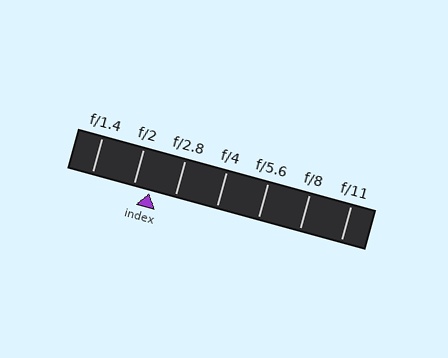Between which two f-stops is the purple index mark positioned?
The index mark is between f/2 and f/2.8.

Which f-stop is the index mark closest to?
The index mark is closest to f/2.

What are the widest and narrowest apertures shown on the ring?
The widest aperture shown is f/1.4 and the narrowest is f/11.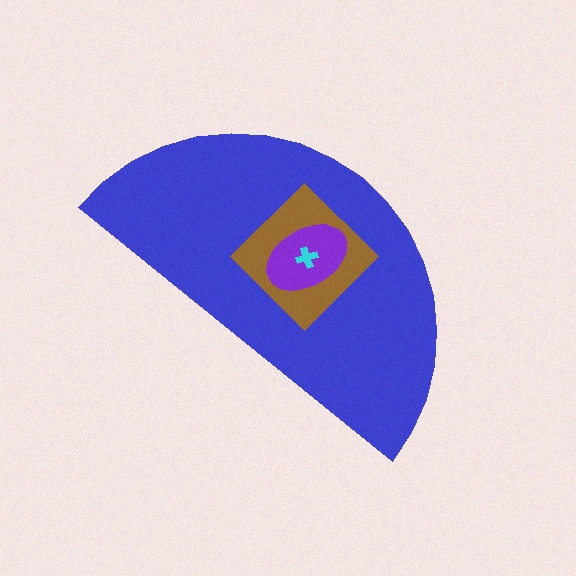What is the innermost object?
The cyan cross.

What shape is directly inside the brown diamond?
The purple ellipse.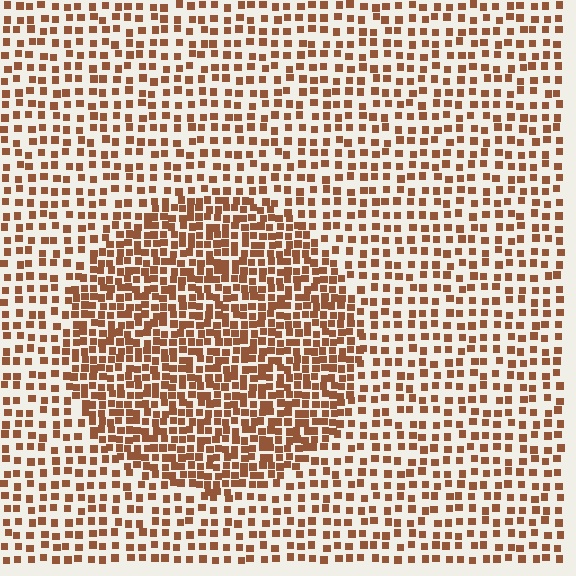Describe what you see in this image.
The image contains small brown elements arranged at two different densities. A circle-shaped region is visible where the elements are more densely packed than the surrounding area.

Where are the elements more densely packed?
The elements are more densely packed inside the circle boundary.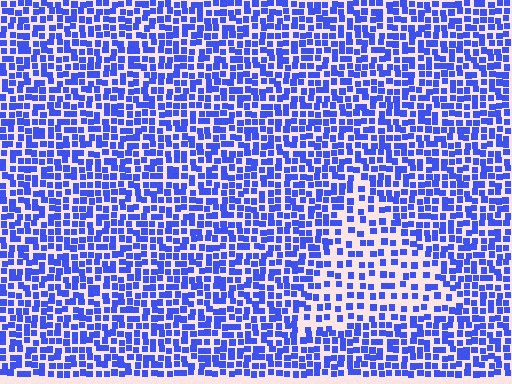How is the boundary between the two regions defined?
The boundary is defined by a change in element density (approximately 1.9x ratio). All elements are the same color, size, and shape.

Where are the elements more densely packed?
The elements are more densely packed outside the triangle boundary.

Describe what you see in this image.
The image contains small blue elements arranged at two different densities. A triangle-shaped region is visible where the elements are less densely packed than the surrounding area.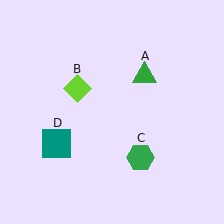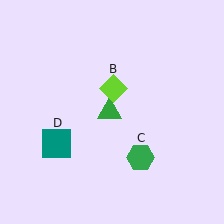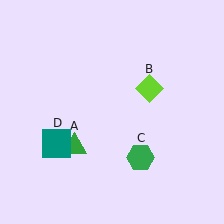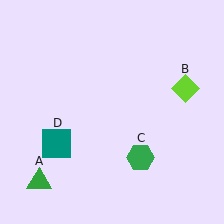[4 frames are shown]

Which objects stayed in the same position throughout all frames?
Green hexagon (object C) and teal square (object D) remained stationary.